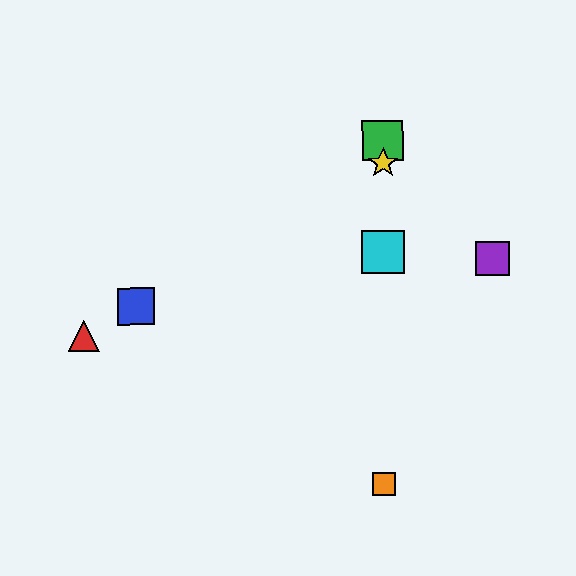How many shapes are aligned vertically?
4 shapes (the green square, the yellow star, the orange square, the cyan square) are aligned vertically.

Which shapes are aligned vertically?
The green square, the yellow star, the orange square, the cyan square are aligned vertically.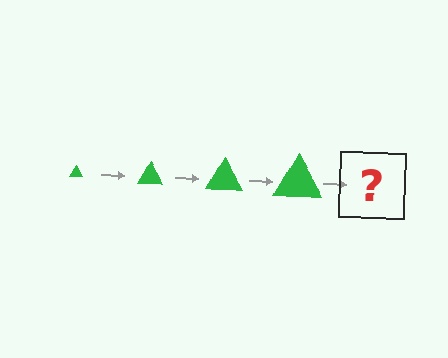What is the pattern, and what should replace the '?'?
The pattern is that the triangle gets progressively larger each step. The '?' should be a green triangle, larger than the previous one.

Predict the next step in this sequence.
The next step is a green triangle, larger than the previous one.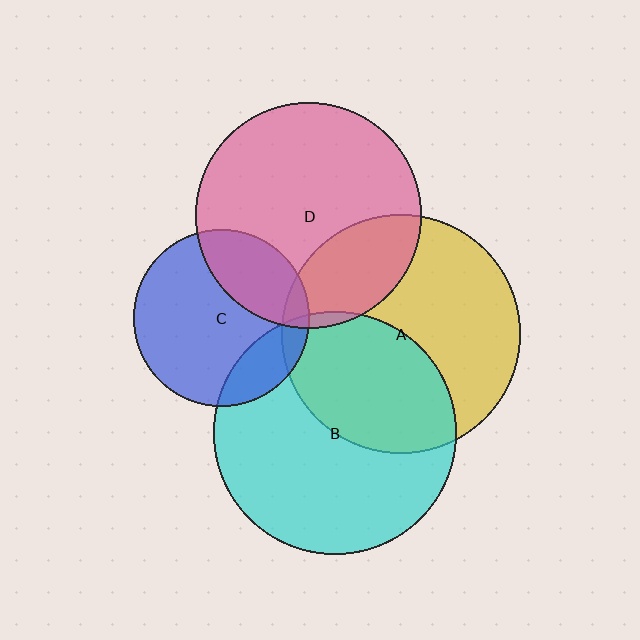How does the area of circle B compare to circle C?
Approximately 1.9 times.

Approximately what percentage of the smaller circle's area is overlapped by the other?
Approximately 30%.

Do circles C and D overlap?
Yes.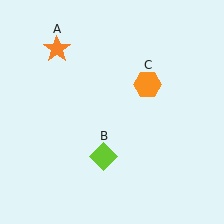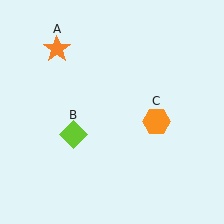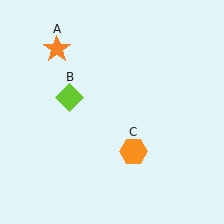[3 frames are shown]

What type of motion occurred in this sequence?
The lime diamond (object B), orange hexagon (object C) rotated clockwise around the center of the scene.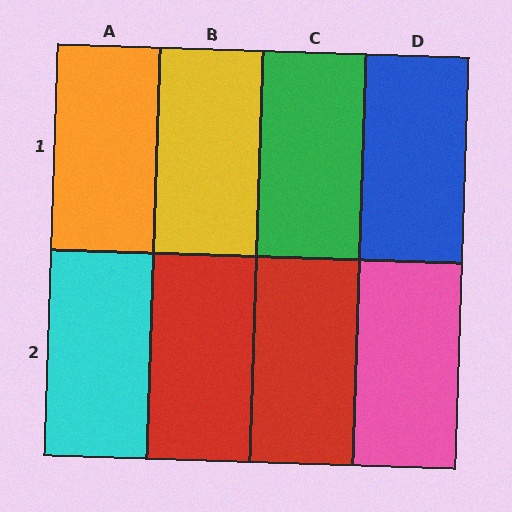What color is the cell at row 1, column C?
Green.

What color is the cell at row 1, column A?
Orange.